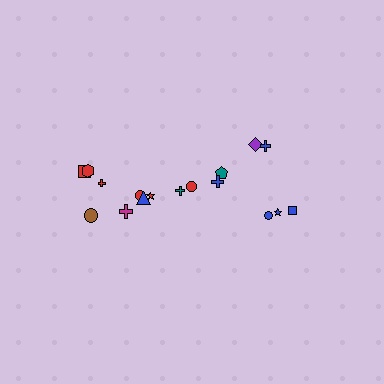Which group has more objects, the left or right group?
The left group.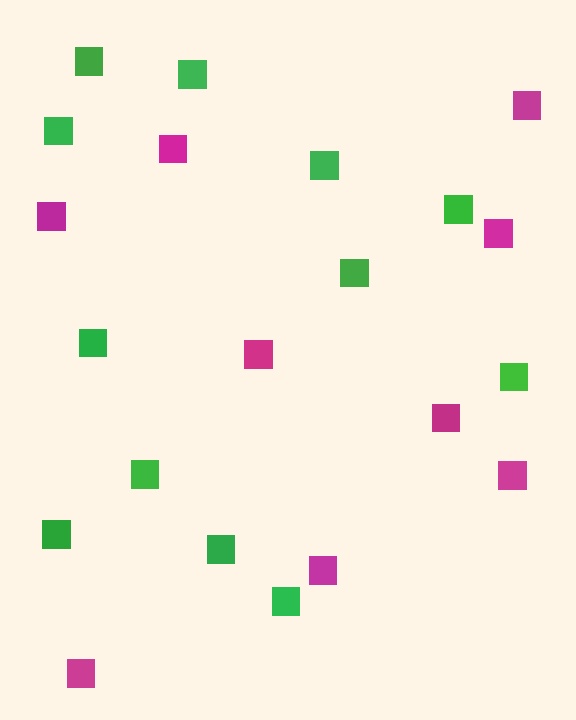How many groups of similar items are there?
There are 2 groups: one group of magenta squares (9) and one group of green squares (12).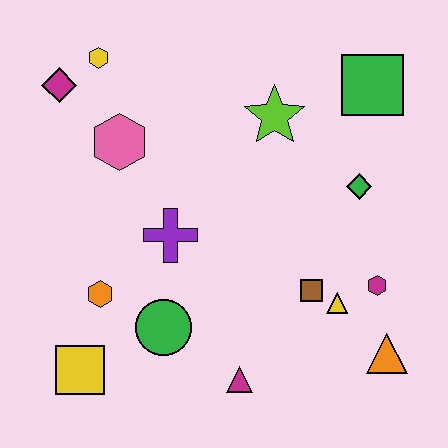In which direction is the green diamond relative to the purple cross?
The green diamond is to the right of the purple cross.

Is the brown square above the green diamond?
No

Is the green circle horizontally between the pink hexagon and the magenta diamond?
No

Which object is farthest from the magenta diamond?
The orange triangle is farthest from the magenta diamond.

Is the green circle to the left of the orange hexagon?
No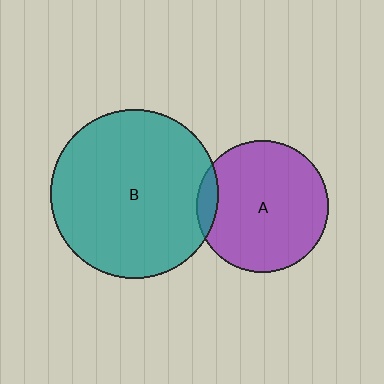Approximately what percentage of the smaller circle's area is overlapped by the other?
Approximately 10%.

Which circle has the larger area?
Circle B (teal).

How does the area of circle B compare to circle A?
Approximately 1.6 times.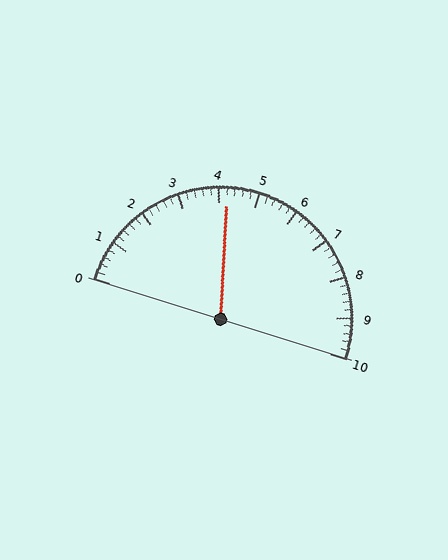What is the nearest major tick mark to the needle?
The nearest major tick mark is 4.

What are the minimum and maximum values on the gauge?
The gauge ranges from 0 to 10.